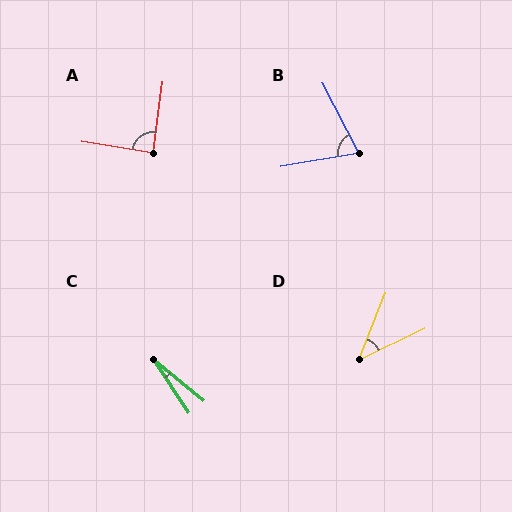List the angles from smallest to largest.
C (17°), D (43°), B (73°), A (89°).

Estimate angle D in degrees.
Approximately 43 degrees.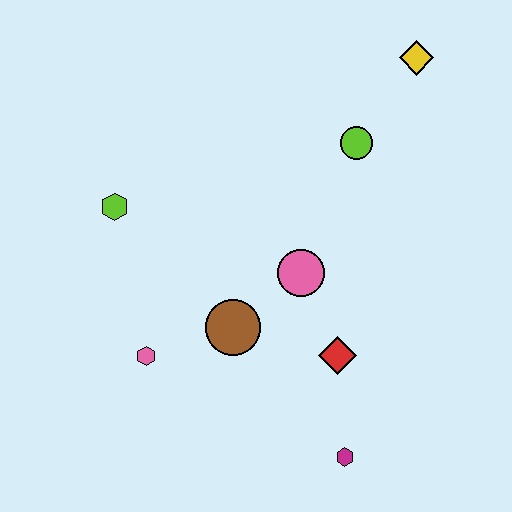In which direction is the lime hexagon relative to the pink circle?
The lime hexagon is to the left of the pink circle.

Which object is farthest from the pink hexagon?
The yellow diamond is farthest from the pink hexagon.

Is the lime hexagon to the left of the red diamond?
Yes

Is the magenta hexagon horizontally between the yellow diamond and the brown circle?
Yes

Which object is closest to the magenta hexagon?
The red diamond is closest to the magenta hexagon.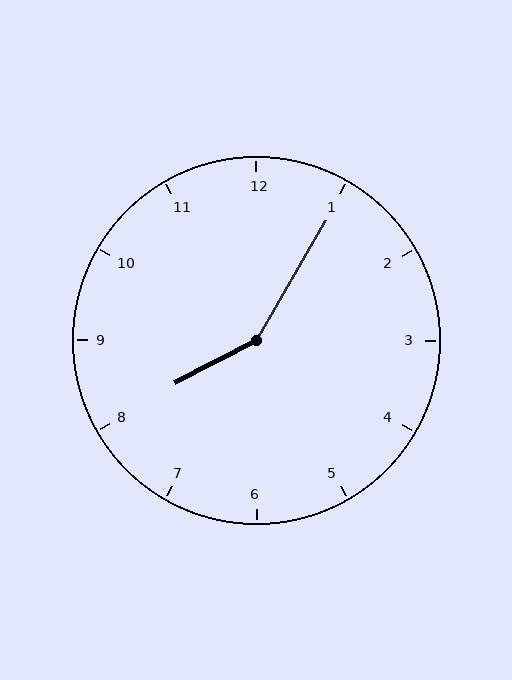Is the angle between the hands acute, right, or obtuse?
It is obtuse.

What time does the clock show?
8:05.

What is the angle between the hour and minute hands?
Approximately 148 degrees.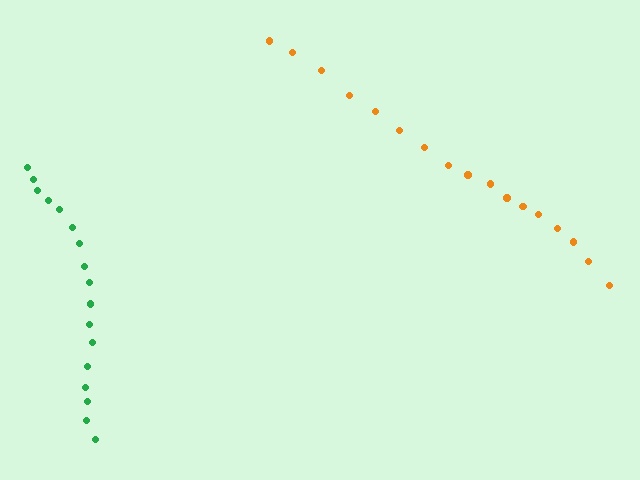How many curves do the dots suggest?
There are 2 distinct paths.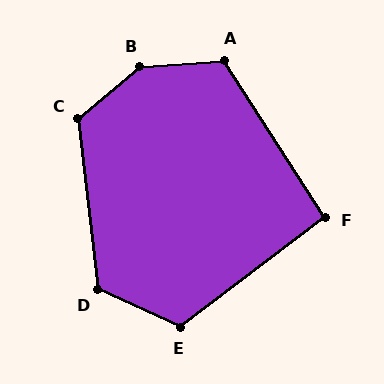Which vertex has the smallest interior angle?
F, at approximately 95 degrees.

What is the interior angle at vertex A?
Approximately 118 degrees (obtuse).